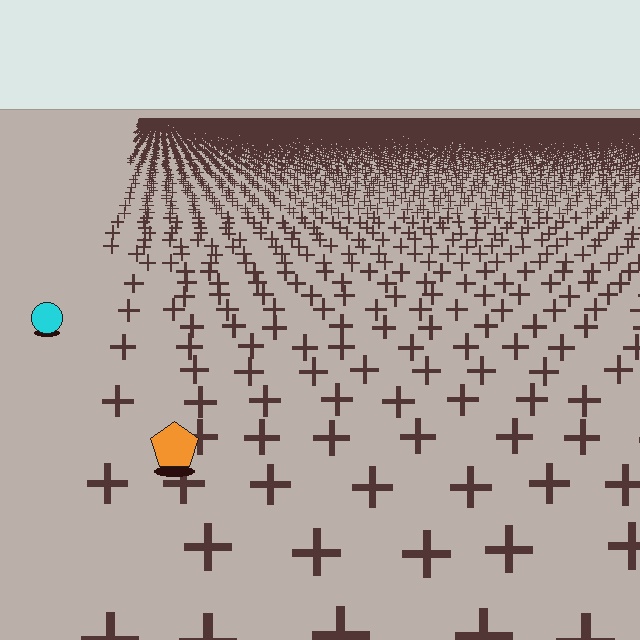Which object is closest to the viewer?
The orange pentagon is closest. The texture marks near it are larger and more spread out.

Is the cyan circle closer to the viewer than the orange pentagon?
No. The orange pentagon is closer — you can tell from the texture gradient: the ground texture is coarser near it.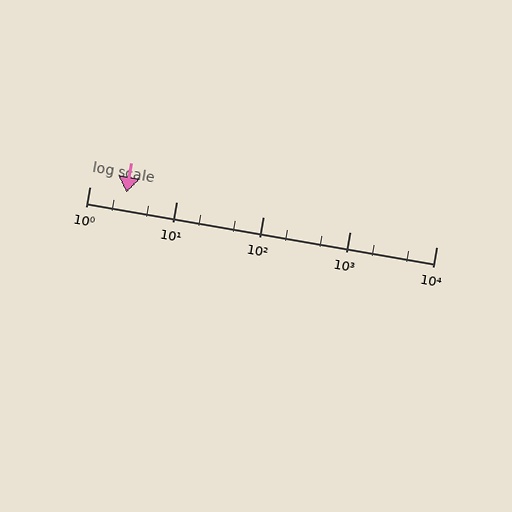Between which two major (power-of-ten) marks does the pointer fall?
The pointer is between 1 and 10.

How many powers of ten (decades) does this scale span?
The scale spans 4 decades, from 1 to 10000.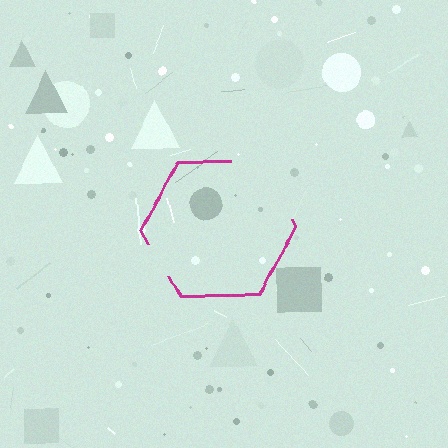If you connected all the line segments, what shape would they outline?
They would outline a hexagon.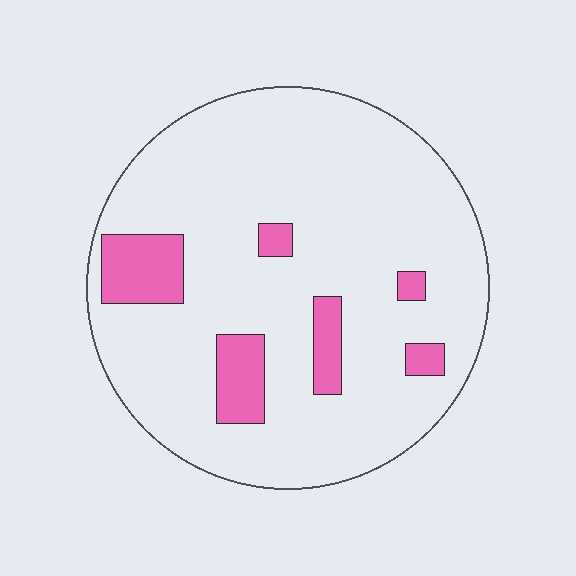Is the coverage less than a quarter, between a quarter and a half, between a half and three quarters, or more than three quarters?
Less than a quarter.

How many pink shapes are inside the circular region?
6.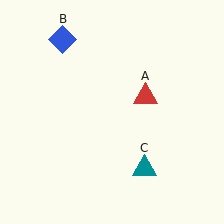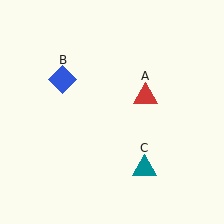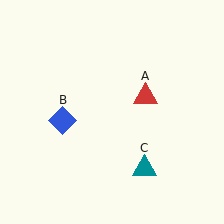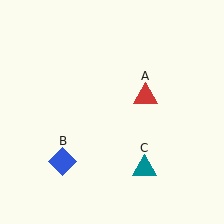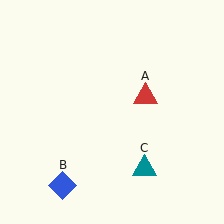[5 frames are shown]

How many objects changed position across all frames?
1 object changed position: blue diamond (object B).